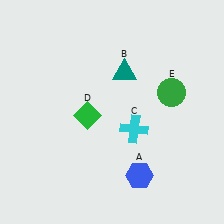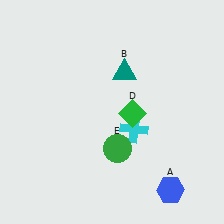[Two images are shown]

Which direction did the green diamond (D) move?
The green diamond (D) moved right.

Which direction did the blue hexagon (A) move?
The blue hexagon (A) moved right.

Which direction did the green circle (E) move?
The green circle (E) moved down.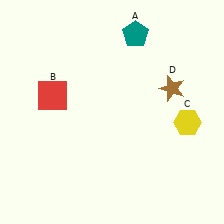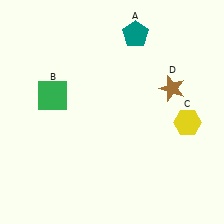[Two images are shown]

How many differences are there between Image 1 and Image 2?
There is 1 difference between the two images.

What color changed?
The square (B) changed from red in Image 1 to green in Image 2.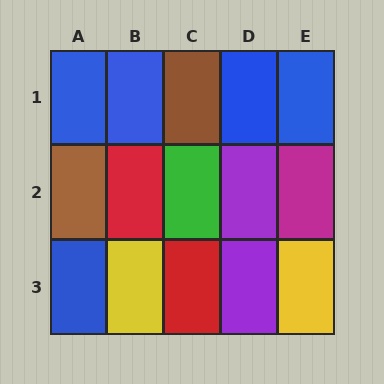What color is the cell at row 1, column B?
Blue.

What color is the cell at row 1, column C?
Brown.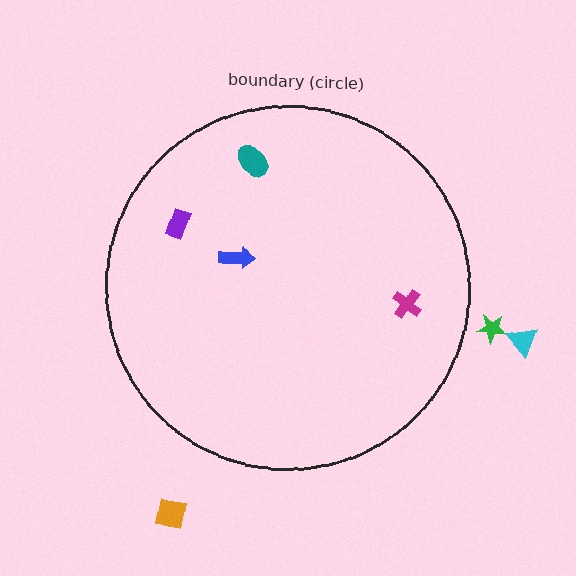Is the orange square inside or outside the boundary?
Outside.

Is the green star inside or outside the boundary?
Outside.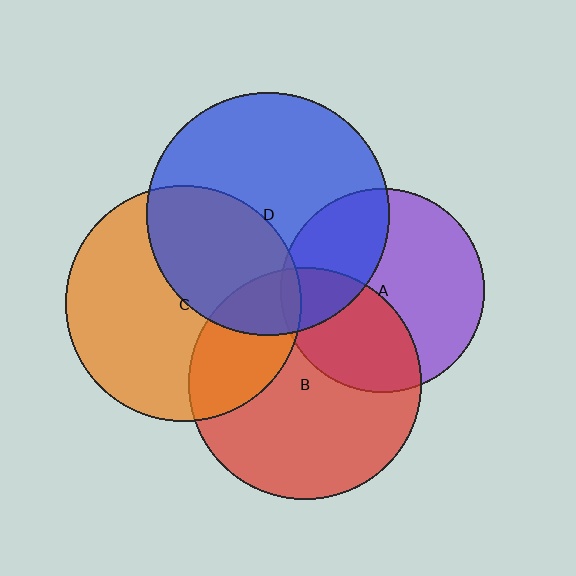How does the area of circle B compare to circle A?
Approximately 1.3 times.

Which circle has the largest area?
Circle D (blue).